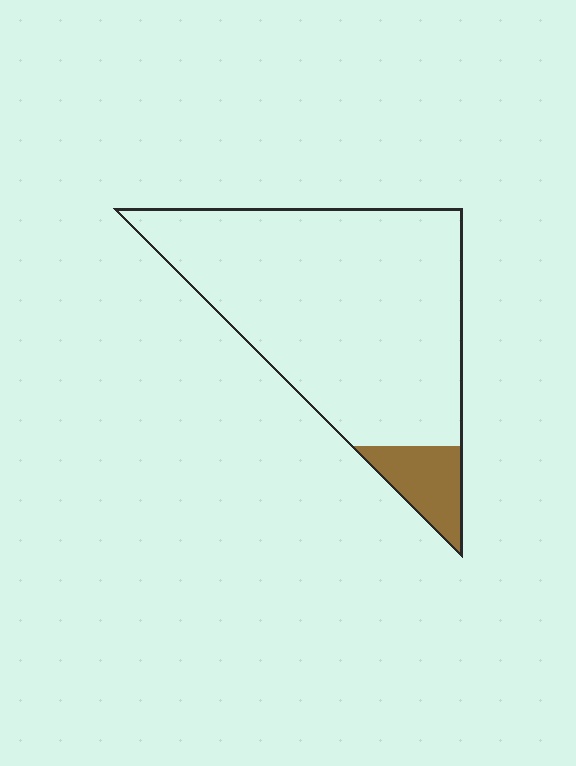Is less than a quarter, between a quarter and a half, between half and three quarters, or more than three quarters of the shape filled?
Less than a quarter.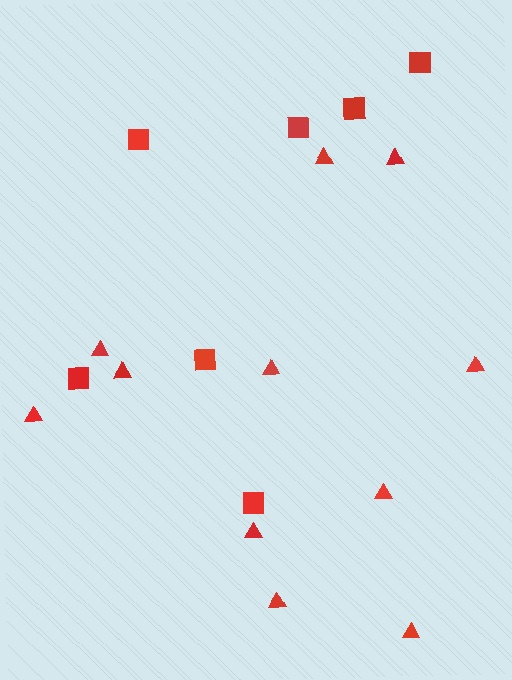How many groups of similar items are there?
There are 2 groups: one group of squares (7) and one group of triangles (11).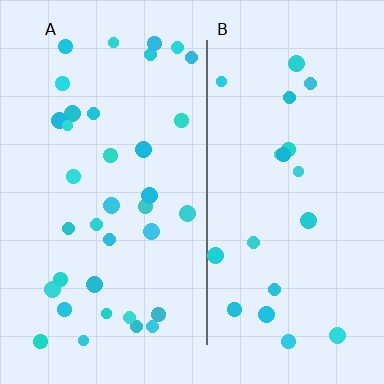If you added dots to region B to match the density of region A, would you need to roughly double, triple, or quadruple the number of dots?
Approximately double.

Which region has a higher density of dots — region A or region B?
A (the left).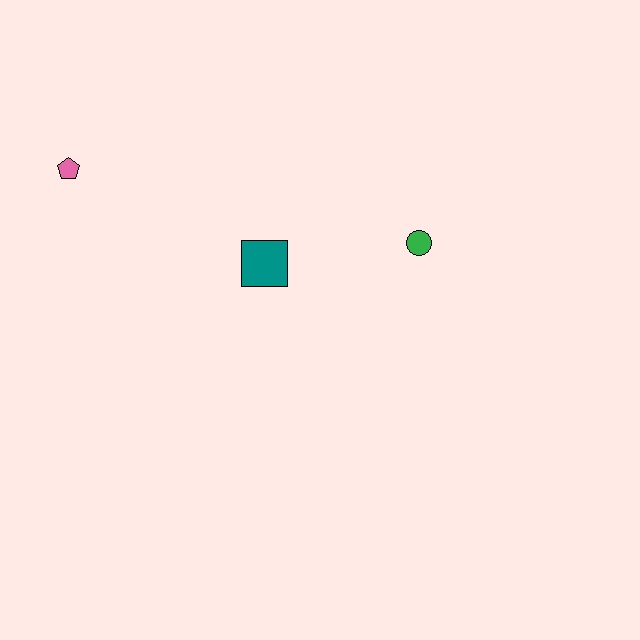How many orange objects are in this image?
There are no orange objects.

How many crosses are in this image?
There are no crosses.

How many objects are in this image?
There are 3 objects.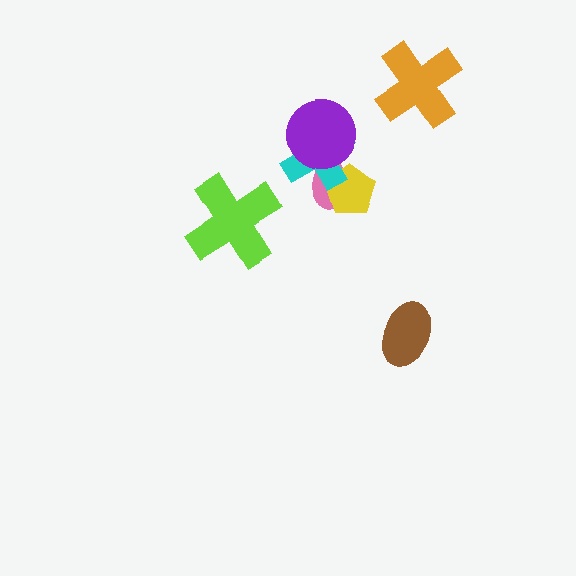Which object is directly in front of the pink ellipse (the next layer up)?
The yellow pentagon is directly in front of the pink ellipse.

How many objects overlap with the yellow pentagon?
2 objects overlap with the yellow pentagon.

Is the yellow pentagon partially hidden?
Yes, it is partially covered by another shape.